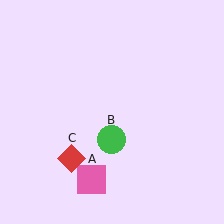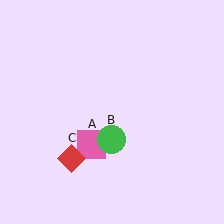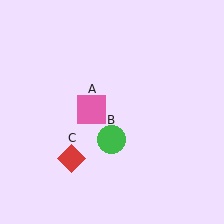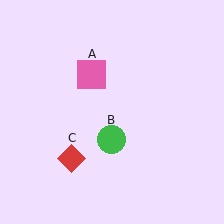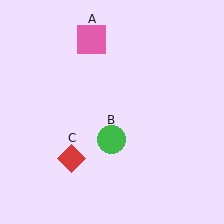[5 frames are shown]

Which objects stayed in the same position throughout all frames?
Green circle (object B) and red diamond (object C) remained stationary.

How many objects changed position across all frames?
1 object changed position: pink square (object A).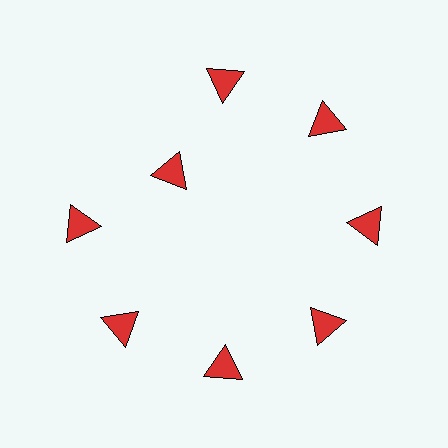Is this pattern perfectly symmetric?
No. The 8 red triangles are arranged in a ring, but one element near the 10 o'clock position is pulled inward toward the center, breaking the 8-fold rotational symmetry.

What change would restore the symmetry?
The symmetry would be restored by moving it outward, back onto the ring so that all 8 triangles sit at equal angles and equal distance from the center.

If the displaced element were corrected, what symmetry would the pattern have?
It would have 8-fold rotational symmetry — the pattern would map onto itself every 45 degrees.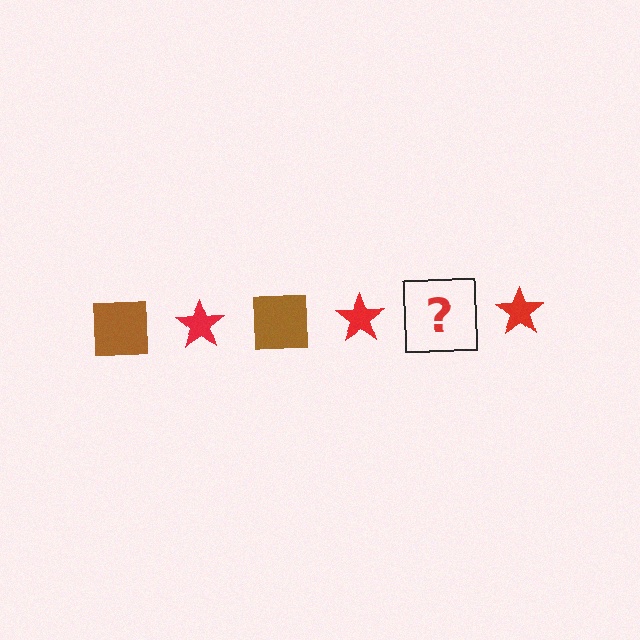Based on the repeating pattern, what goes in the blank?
The blank should be a brown square.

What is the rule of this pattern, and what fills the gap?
The rule is that the pattern alternates between brown square and red star. The gap should be filled with a brown square.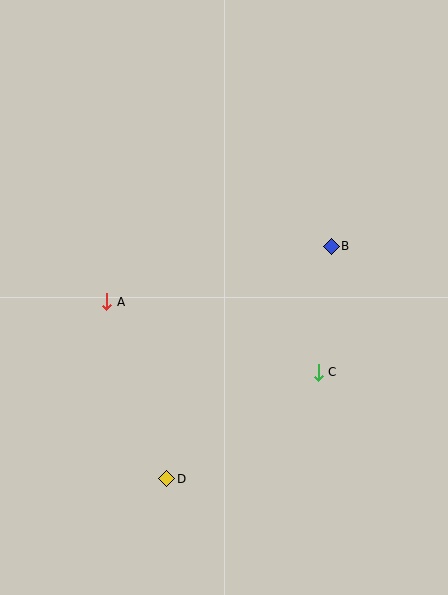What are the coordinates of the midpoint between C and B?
The midpoint between C and B is at (325, 309).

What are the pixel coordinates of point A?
Point A is at (107, 302).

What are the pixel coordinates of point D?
Point D is at (167, 479).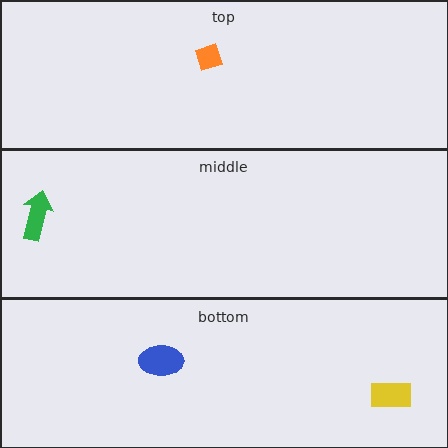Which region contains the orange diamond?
The top region.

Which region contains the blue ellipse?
The bottom region.